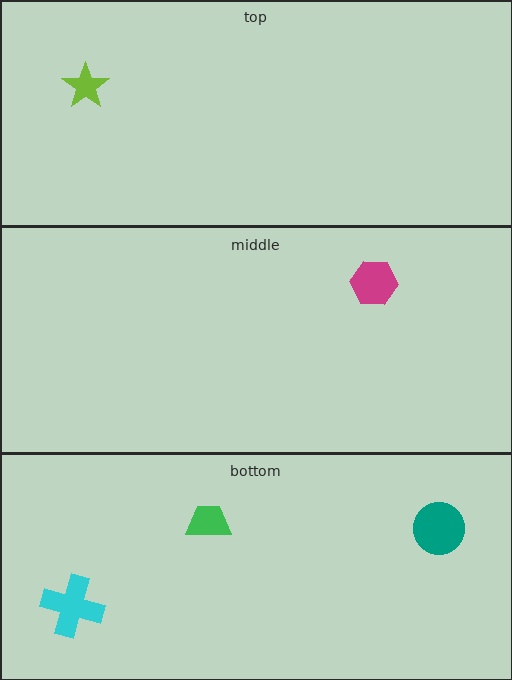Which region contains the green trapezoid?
The bottom region.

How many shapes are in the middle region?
1.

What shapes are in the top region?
The lime star.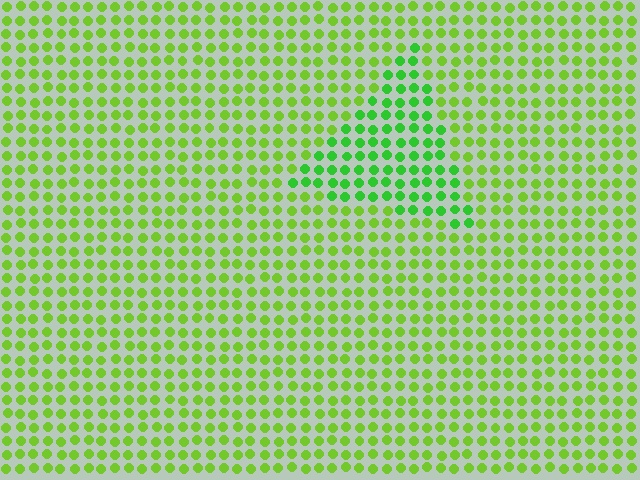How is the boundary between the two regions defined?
The boundary is defined purely by a slight shift in hue (about 28 degrees). Spacing, size, and orientation are identical on both sides.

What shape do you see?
I see a triangle.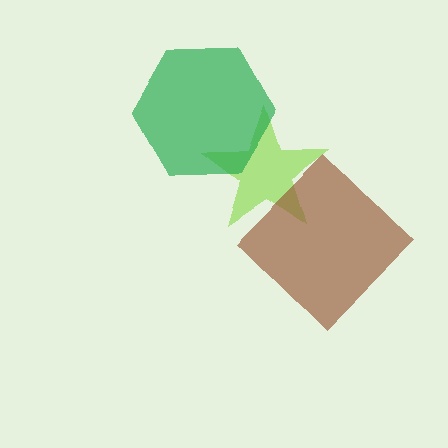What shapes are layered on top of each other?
The layered shapes are: a lime star, a green hexagon, a brown diamond.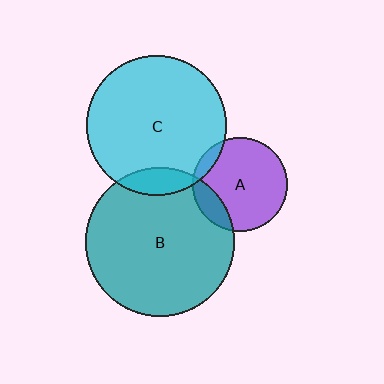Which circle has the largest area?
Circle B (teal).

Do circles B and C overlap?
Yes.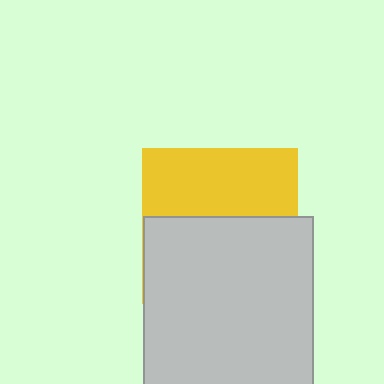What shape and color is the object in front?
The object in front is a light gray square.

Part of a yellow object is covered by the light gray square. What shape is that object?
It is a square.